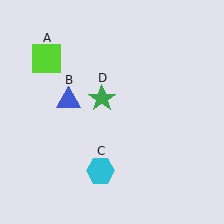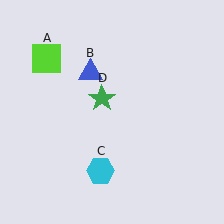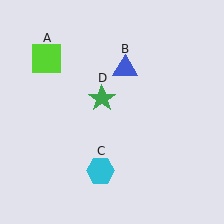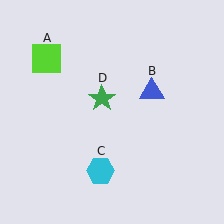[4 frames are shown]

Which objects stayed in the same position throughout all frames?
Lime square (object A) and cyan hexagon (object C) and green star (object D) remained stationary.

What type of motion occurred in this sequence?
The blue triangle (object B) rotated clockwise around the center of the scene.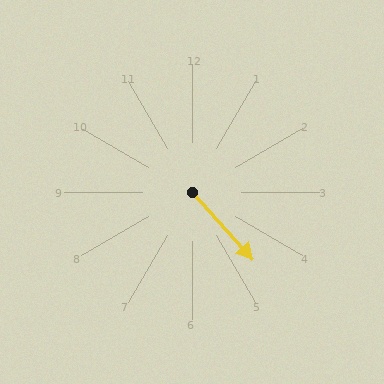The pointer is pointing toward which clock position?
Roughly 5 o'clock.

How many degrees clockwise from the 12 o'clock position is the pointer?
Approximately 138 degrees.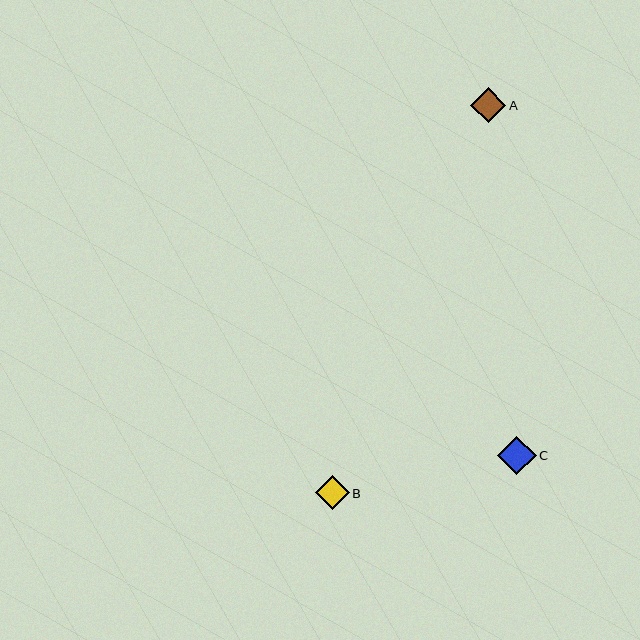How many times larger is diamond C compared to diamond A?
Diamond C is approximately 1.1 times the size of diamond A.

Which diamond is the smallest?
Diamond B is the smallest with a size of approximately 34 pixels.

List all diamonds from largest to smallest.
From largest to smallest: C, A, B.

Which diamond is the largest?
Diamond C is the largest with a size of approximately 38 pixels.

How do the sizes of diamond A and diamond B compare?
Diamond A and diamond B are approximately the same size.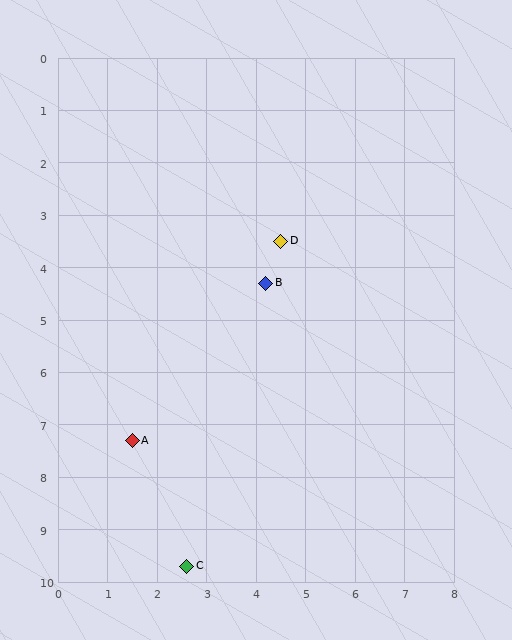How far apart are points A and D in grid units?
Points A and D are about 4.8 grid units apart.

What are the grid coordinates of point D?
Point D is at approximately (4.5, 3.5).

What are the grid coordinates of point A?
Point A is at approximately (1.5, 7.3).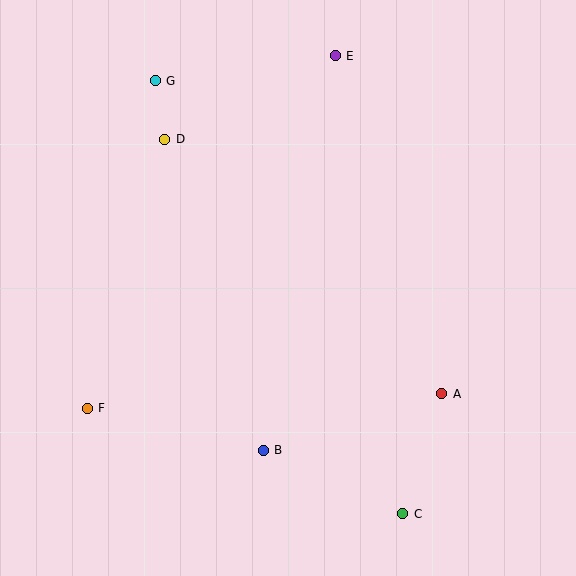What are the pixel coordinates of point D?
Point D is at (165, 139).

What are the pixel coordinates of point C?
Point C is at (403, 514).